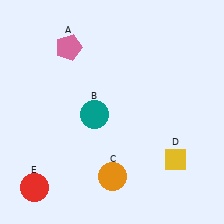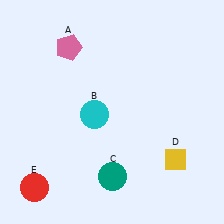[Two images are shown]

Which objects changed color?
B changed from teal to cyan. C changed from orange to teal.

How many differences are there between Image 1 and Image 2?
There are 2 differences between the two images.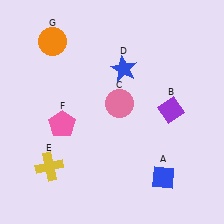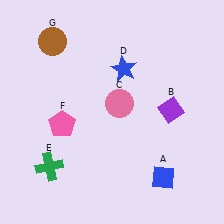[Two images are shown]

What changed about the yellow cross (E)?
In Image 1, E is yellow. In Image 2, it changed to green.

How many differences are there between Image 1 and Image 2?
There are 2 differences between the two images.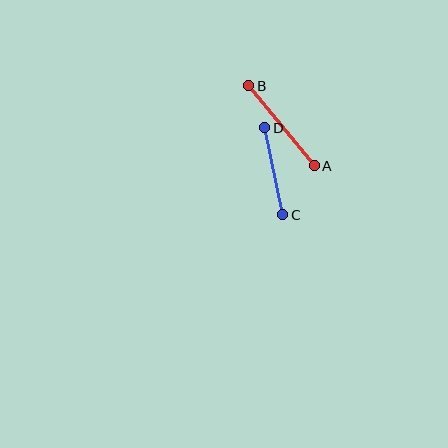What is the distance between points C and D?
The distance is approximately 89 pixels.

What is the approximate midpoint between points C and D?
The midpoint is at approximately (274, 171) pixels.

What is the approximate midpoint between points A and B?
The midpoint is at approximately (282, 126) pixels.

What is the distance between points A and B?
The distance is approximately 104 pixels.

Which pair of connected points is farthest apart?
Points A and B are farthest apart.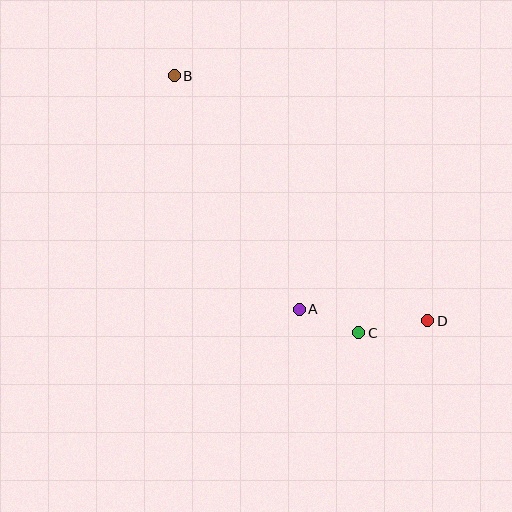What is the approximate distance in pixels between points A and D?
The distance between A and D is approximately 129 pixels.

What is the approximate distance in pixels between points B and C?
The distance between B and C is approximately 316 pixels.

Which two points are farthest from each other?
Points B and D are farthest from each other.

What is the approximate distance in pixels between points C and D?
The distance between C and D is approximately 70 pixels.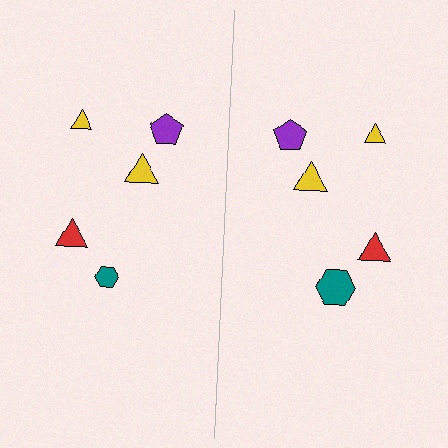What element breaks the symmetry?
The teal hexagon on the right side has a different size than its mirror counterpart.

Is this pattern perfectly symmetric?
No, the pattern is not perfectly symmetric. The teal hexagon on the right side has a different size than its mirror counterpart.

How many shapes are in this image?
There are 10 shapes in this image.